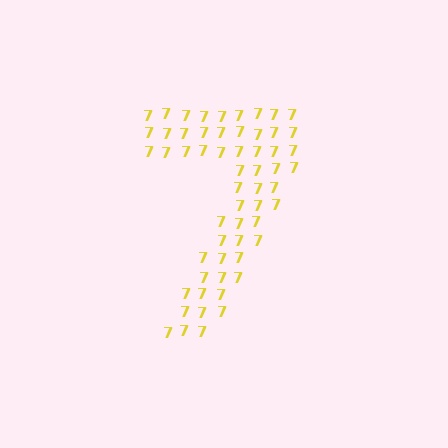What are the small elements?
The small elements are digit 7's.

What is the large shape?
The large shape is the digit 7.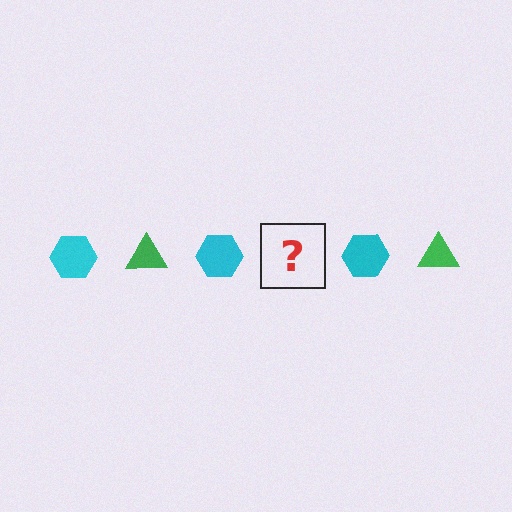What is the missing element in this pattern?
The missing element is a green triangle.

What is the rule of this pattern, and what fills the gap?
The rule is that the pattern alternates between cyan hexagon and green triangle. The gap should be filled with a green triangle.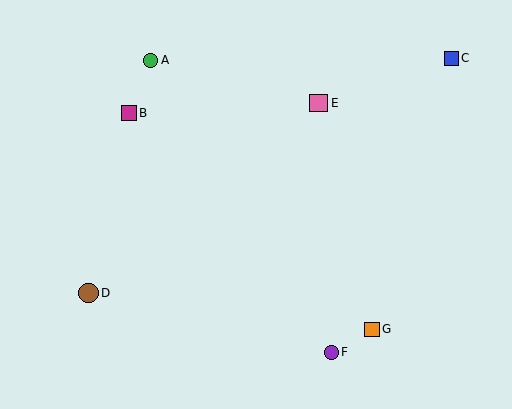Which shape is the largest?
The brown circle (labeled D) is the largest.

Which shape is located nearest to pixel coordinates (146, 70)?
The green circle (labeled A) at (151, 60) is nearest to that location.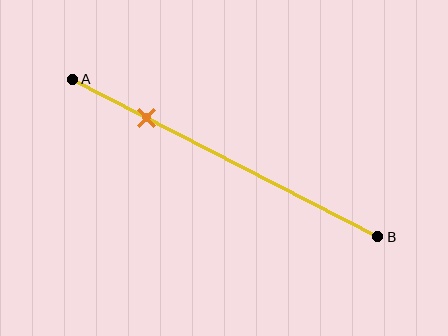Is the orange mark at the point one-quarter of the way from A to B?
Yes, the mark is approximately at the one-quarter point.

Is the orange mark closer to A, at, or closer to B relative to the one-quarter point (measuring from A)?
The orange mark is approximately at the one-quarter point of segment AB.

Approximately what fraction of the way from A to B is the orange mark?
The orange mark is approximately 25% of the way from A to B.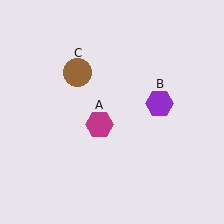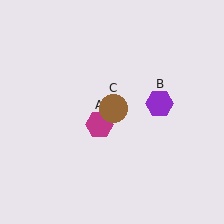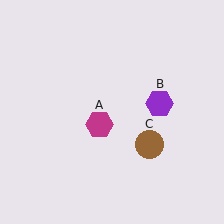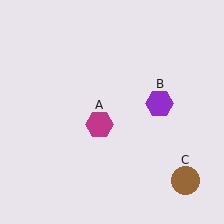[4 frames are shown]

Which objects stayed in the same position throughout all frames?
Magenta hexagon (object A) and purple hexagon (object B) remained stationary.